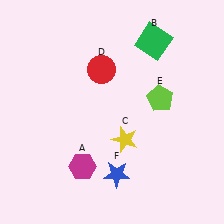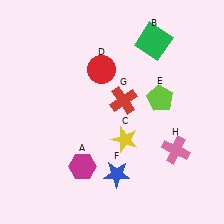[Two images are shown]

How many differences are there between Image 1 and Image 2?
There are 2 differences between the two images.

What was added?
A red cross (G), a pink cross (H) were added in Image 2.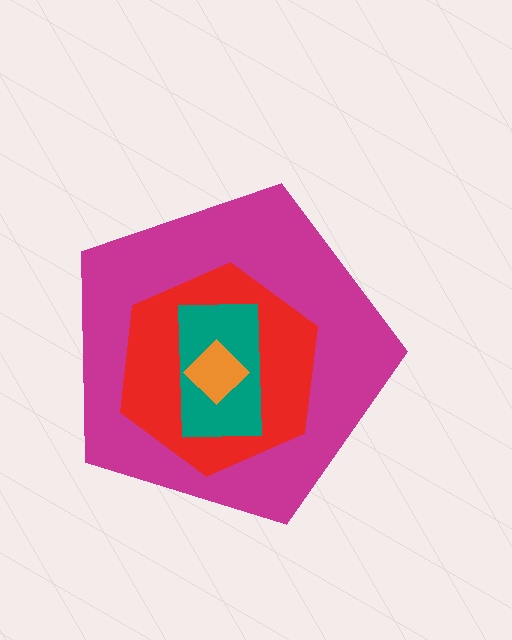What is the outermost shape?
The magenta pentagon.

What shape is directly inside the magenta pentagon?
The red hexagon.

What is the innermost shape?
The orange diamond.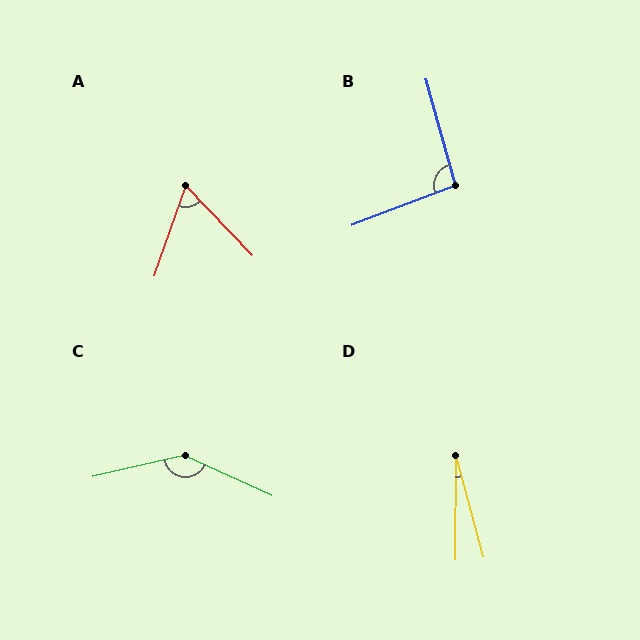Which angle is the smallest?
D, at approximately 16 degrees.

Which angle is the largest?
C, at approximately 142 degrees.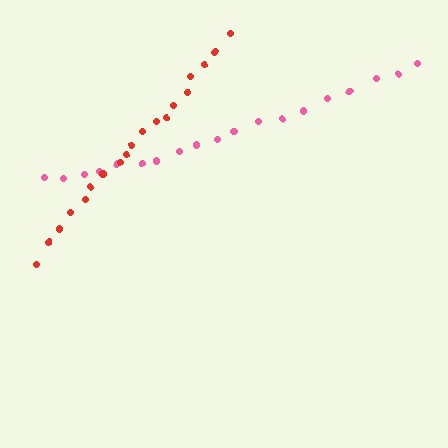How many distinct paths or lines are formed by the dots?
There are 2 distinct paths.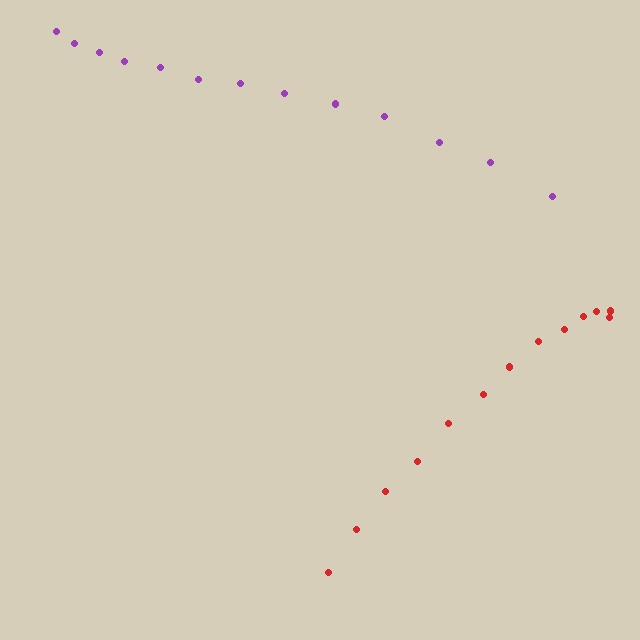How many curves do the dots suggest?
There are 2 distinct paths.